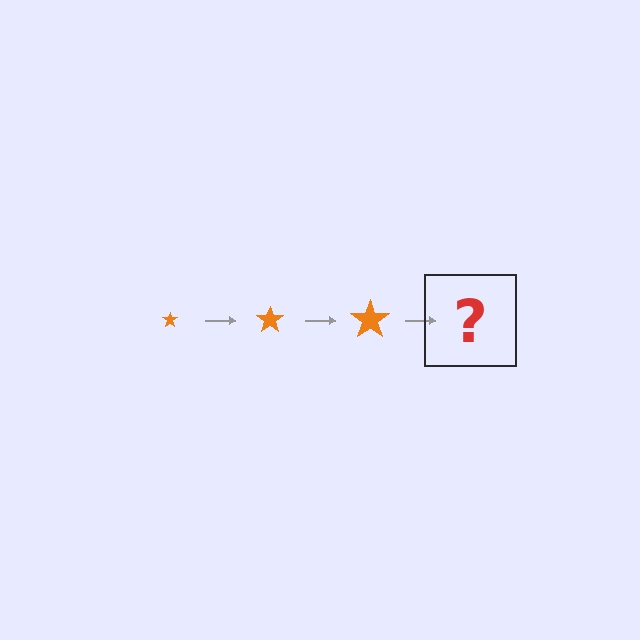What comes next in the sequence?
The next element should be an orange star, larger than the previous one.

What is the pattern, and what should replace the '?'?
The pattern is that the star gets progressively larger each step. The '?' should be an orange star, larger than the previous one.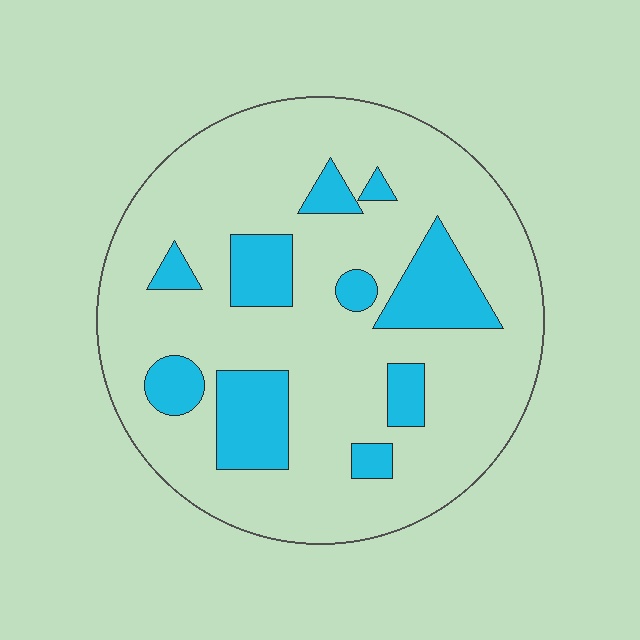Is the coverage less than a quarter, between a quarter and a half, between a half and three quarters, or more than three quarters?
Less than a quarter.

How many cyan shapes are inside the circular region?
10.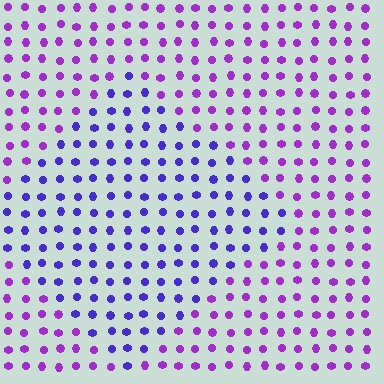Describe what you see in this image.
The image is filled with small purple elements in a uniform arrangement. A diamond-shaped region is visible where the elements are tinted to a slightly different hue, forming a subtle color boundary.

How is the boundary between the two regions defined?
The boundary is defined purely by a slight shift in hue (about 35 degrees). Spacing, size, and orientation are identical on both sides.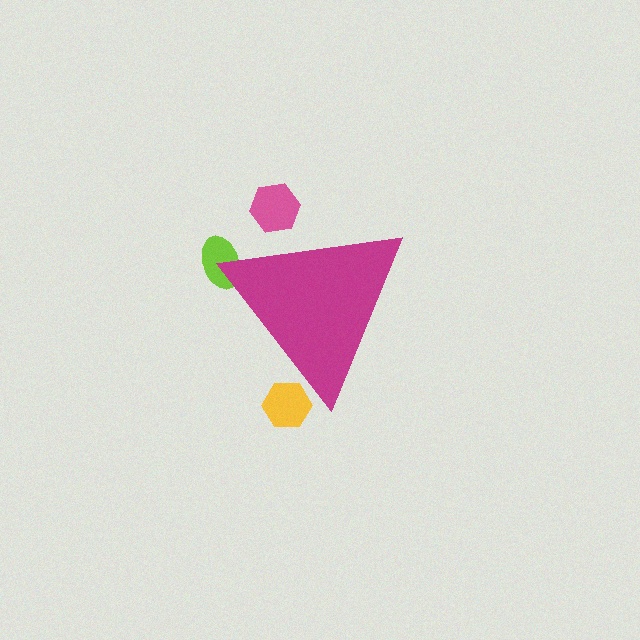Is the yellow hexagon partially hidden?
Yes, the yellow hexagon is partially hidden behind the magenta triangle.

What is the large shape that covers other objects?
A magenta triangle.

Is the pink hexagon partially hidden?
Yes, the pink hexagon is partially hidden behind the magenta triangle.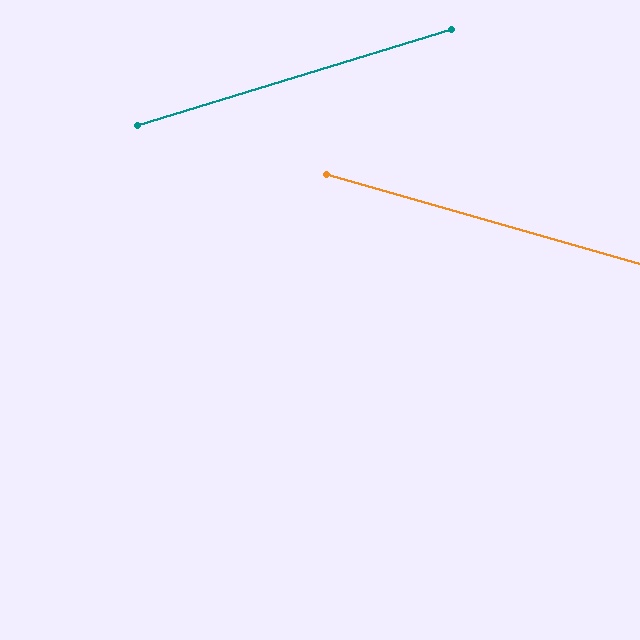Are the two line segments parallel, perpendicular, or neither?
Neither parallel nor perpendicular — they differ by about 33°.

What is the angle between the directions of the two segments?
Approximately 33 degrees.